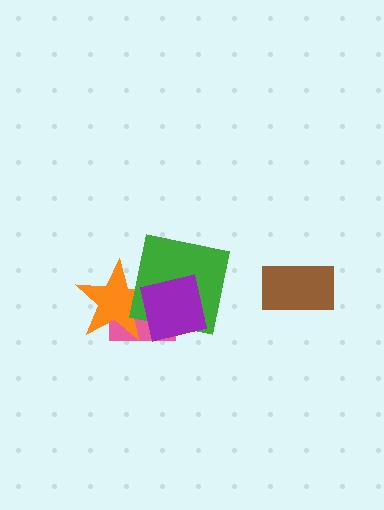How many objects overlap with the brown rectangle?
0 objects overlap with the brown rectangle.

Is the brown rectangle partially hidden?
No, no other shape covers it.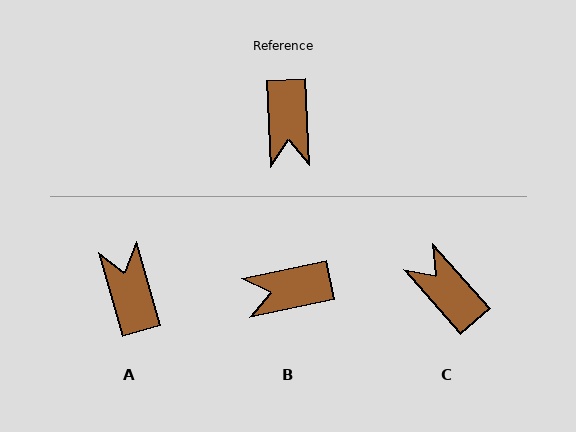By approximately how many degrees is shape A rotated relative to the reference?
Approximately 167 degrees clockwise.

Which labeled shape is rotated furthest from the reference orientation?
A, about 167 degrees away.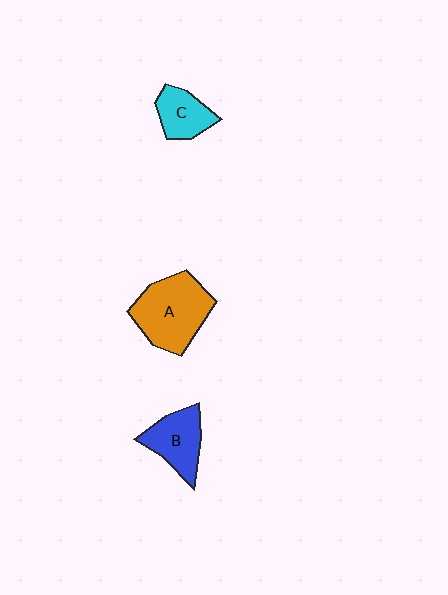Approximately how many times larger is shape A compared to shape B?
Approximately 1.5 times.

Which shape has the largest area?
Shape A (orange).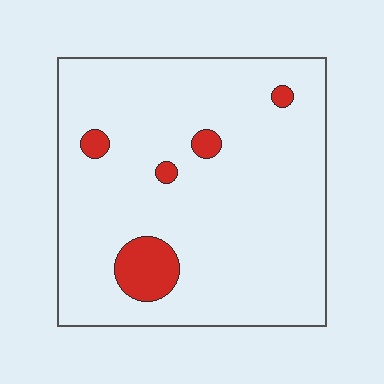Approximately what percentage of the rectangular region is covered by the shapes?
Approximately 10%.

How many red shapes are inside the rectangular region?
5.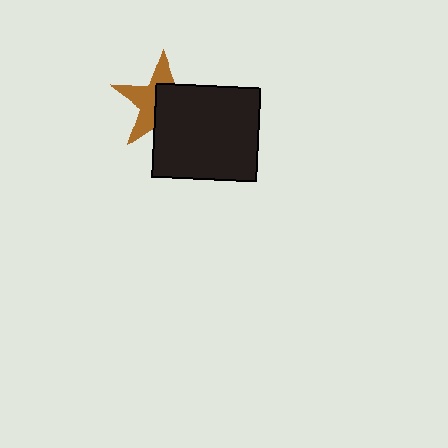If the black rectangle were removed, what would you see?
You would see the complete brown star.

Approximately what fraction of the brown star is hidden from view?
Roughly 52% of the brown star is hidden behind the black rectangle.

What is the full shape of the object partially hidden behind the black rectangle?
The partially hidden object is a brown star.